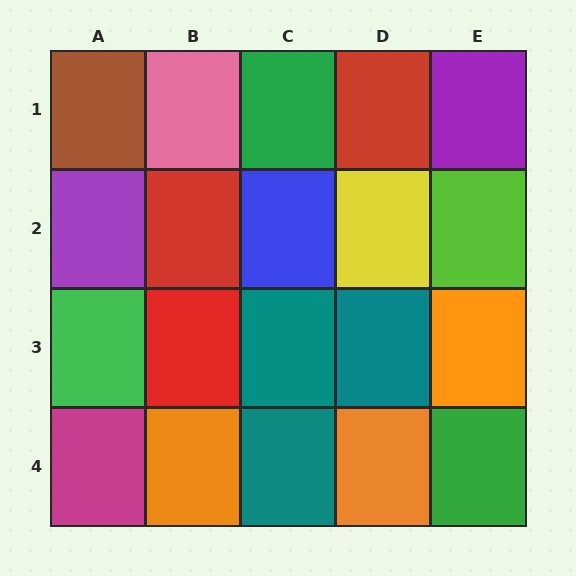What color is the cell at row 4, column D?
Orange.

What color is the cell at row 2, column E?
Lime.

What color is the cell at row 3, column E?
Orange.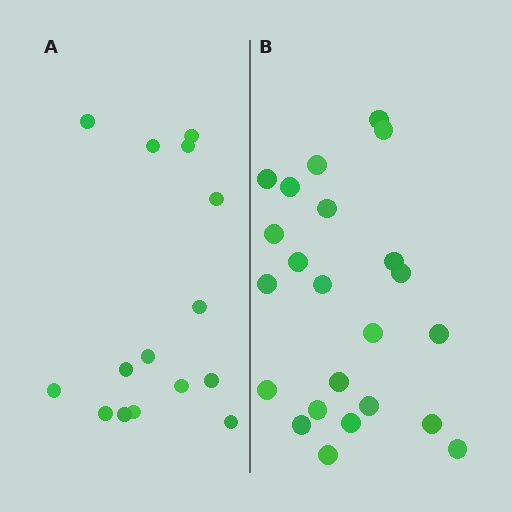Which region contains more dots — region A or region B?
Region B (the right region) has more dots.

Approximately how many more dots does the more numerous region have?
Region B has roughly 8 or so more dots than region A.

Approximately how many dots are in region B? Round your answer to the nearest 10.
About 20 dots. (The exact count is 23, which rounds to 20.)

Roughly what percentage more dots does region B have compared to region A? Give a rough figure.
About 55% more.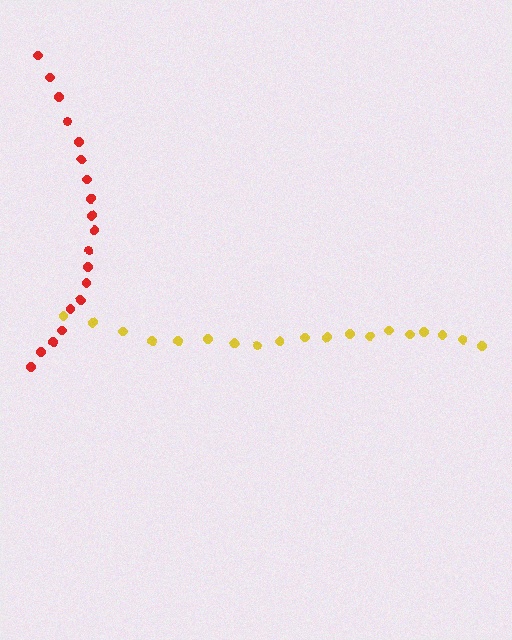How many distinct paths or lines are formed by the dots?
There are 2 distinct paths.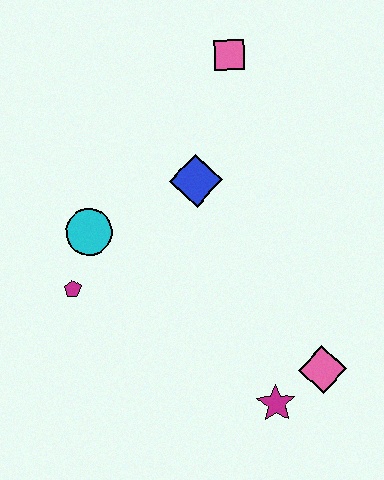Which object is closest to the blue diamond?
The cyan circle is closest to the blue diamond.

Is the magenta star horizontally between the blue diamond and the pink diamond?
Yes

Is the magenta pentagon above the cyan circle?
No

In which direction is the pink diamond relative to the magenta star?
The pink diamond is to the right of the magenta star.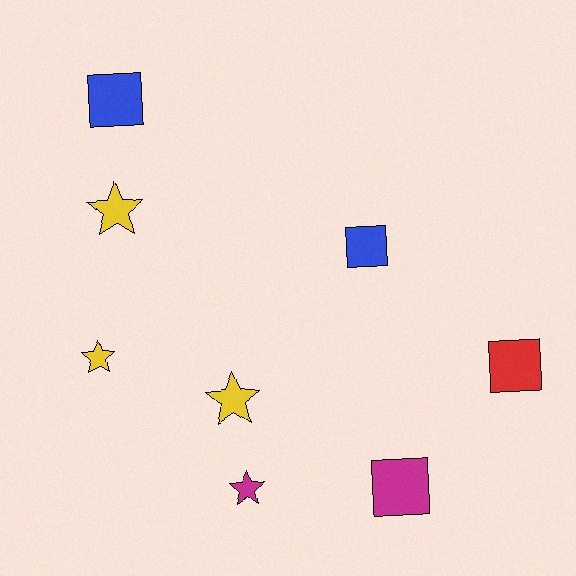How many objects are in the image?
There are 8 objects.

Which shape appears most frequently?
Square, with 4 objects.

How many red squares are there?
There is 1 red square.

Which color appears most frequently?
Yellow, with 3 objects.